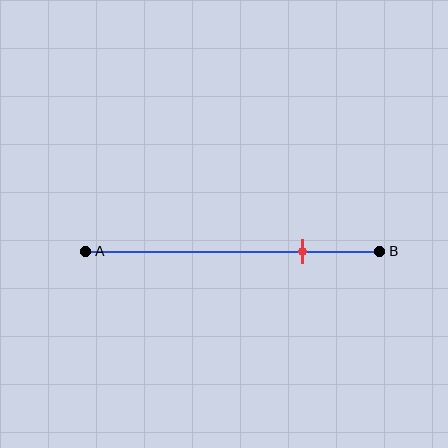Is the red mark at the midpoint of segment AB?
No, the mark is at about 75% from A, not at the 50% midpoint.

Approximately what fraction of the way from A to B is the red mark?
The red mark is approximately 75% of the way from A to B.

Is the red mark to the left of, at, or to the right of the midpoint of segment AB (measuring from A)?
The red mark is to the right of the midpoint of segment AB.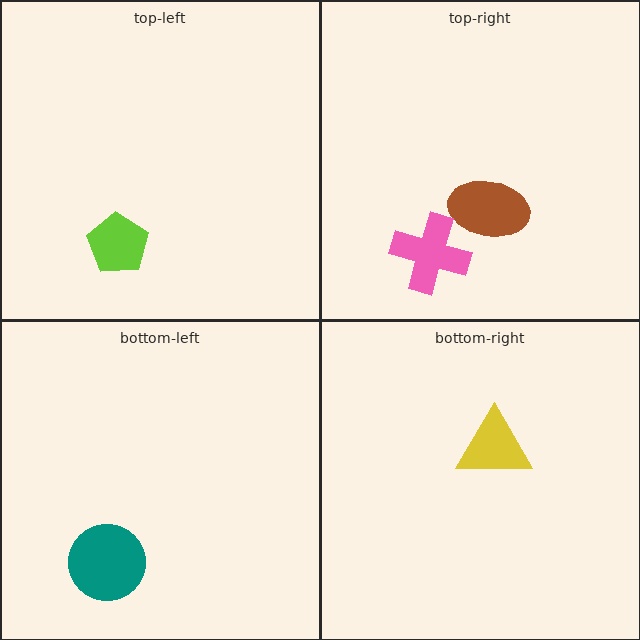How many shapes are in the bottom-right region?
1.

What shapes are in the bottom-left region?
The teal circle.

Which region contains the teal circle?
The bottom-left region.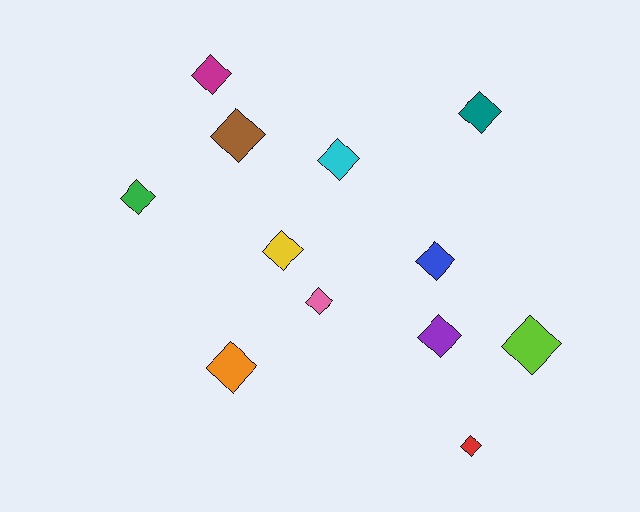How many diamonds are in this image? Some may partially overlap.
There are 12 diamonds.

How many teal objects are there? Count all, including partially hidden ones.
There is 1 teal object.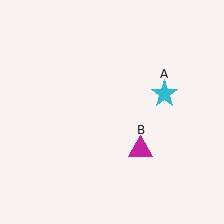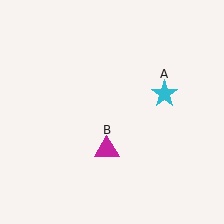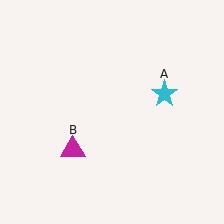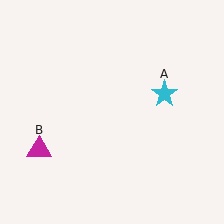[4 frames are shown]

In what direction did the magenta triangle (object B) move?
The magenta triangle (object B) moved left.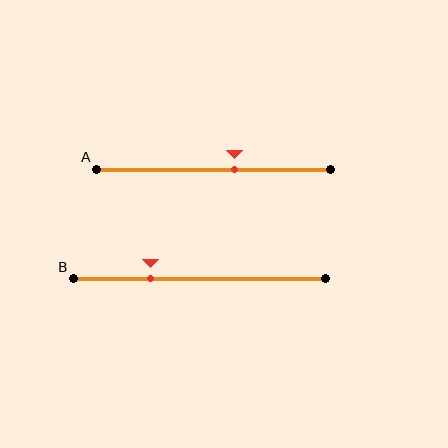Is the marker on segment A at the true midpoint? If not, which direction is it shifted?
No, the marker on segment A is shifted to the right by about 9% of the segment length.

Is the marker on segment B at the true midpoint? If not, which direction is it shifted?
No, the marker on segment B is shifted to the left by about 19% of the segment length.